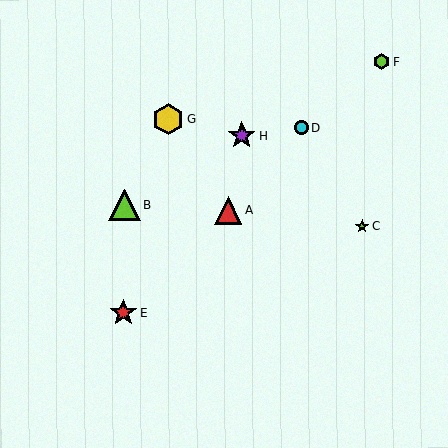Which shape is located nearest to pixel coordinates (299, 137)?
The cyan circle (labeled D) at (301, 128) is nearest to that location.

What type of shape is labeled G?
Shape G is a yellow hexagon.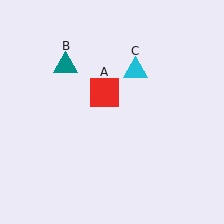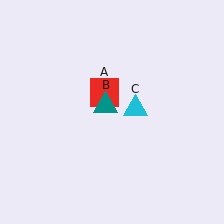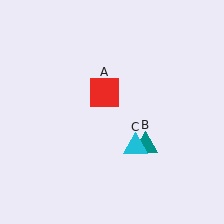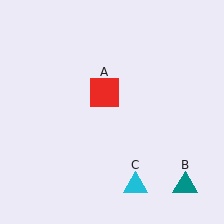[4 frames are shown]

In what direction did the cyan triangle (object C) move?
The cyan triangle (object C) moved down.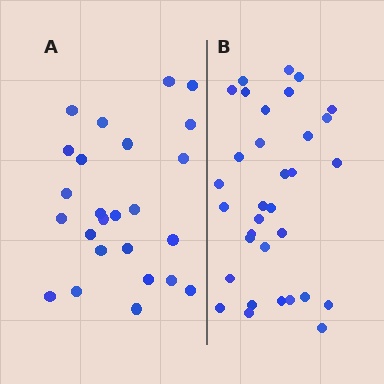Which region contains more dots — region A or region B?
Region B (the right region) has more dots.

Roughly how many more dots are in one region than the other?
Region B has roughly 8 or so more dots than region A.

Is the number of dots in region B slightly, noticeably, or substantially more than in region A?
Region B has noticeably more, but not dramatically so. The ratio is roughly 1.3 to 1.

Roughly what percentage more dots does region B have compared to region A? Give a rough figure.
About 30% more.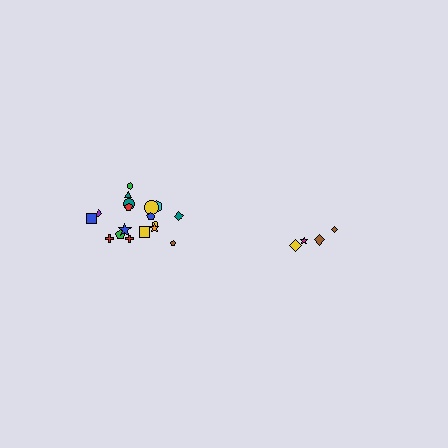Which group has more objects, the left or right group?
The left group.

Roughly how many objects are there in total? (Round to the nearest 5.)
Roughly 20 objects in total.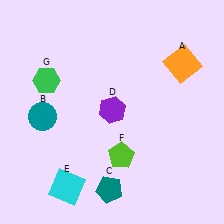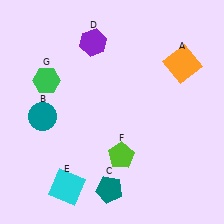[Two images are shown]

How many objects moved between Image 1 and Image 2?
1 object moved between the two images.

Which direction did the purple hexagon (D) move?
The purple hexagon (D) moved up.